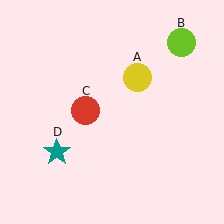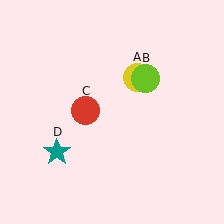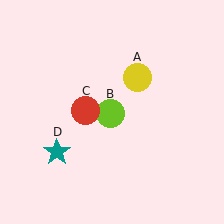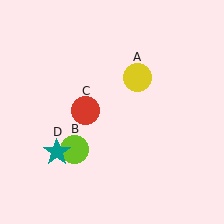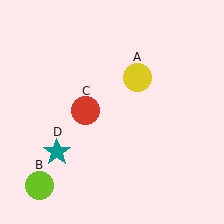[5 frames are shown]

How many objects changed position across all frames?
1 object changed position: lime circle (object B).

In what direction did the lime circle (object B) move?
The lime circle (object B) moved down and to the left.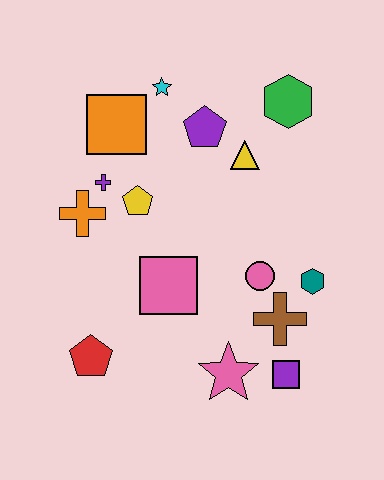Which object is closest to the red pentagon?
The pink square is closest to the red pentagon.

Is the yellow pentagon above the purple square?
Yes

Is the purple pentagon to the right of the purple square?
No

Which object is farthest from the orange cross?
The purple square is farthest from the orange cross.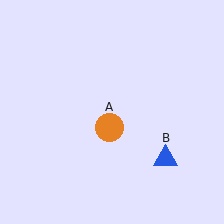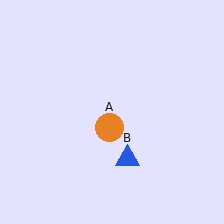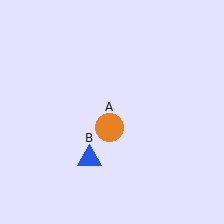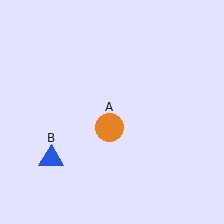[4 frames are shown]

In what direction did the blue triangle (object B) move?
The blue triangle (object B) moved left.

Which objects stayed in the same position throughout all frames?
Orange circle (object A) remained stationary.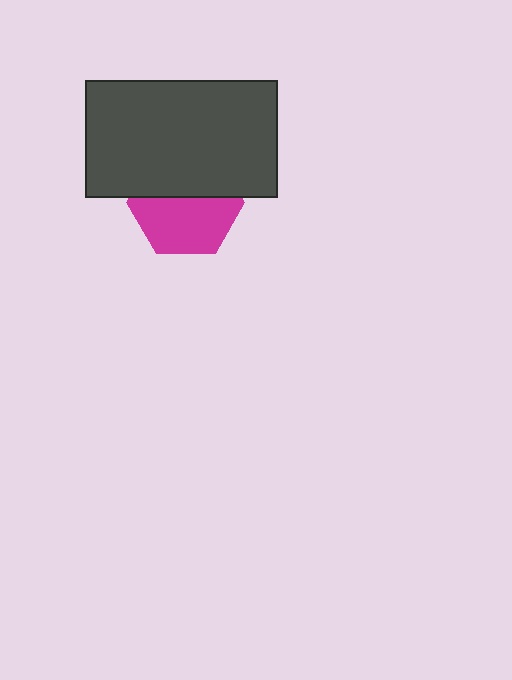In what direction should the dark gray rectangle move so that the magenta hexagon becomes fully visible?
The dark gray rectangle should move up. That is the shortest direction to clear the overlap and leave the magenta hexagon fully visible.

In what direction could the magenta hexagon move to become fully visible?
The magenta hexagon could move down. That would shift it out from behind the dark gray rectangle entirely.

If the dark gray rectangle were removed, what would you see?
You would see the complete magenta hexagon.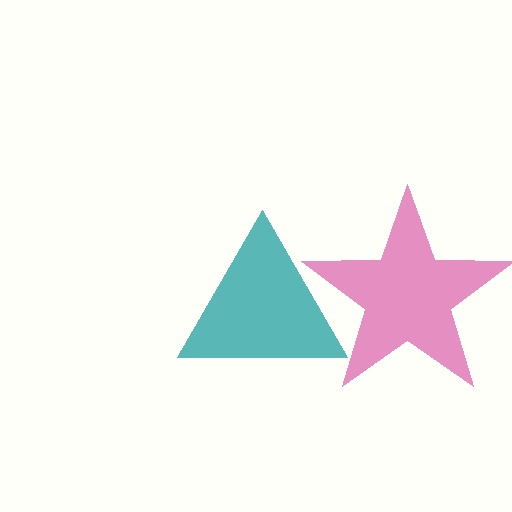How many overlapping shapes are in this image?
There are 2 overlapping shapes in the image.